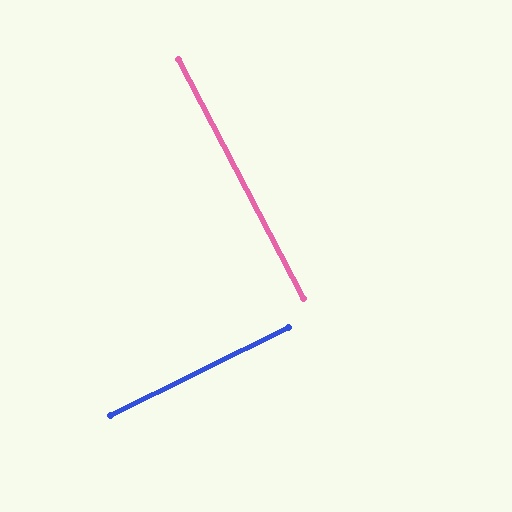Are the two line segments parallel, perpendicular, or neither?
Perpendicular — they meet at approximately 89°.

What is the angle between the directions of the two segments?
Approximately 89 degrees.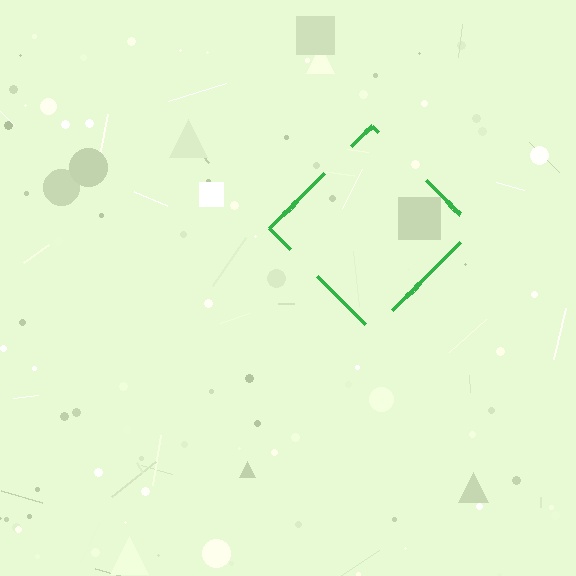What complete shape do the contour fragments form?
The contour fragments form a diamond.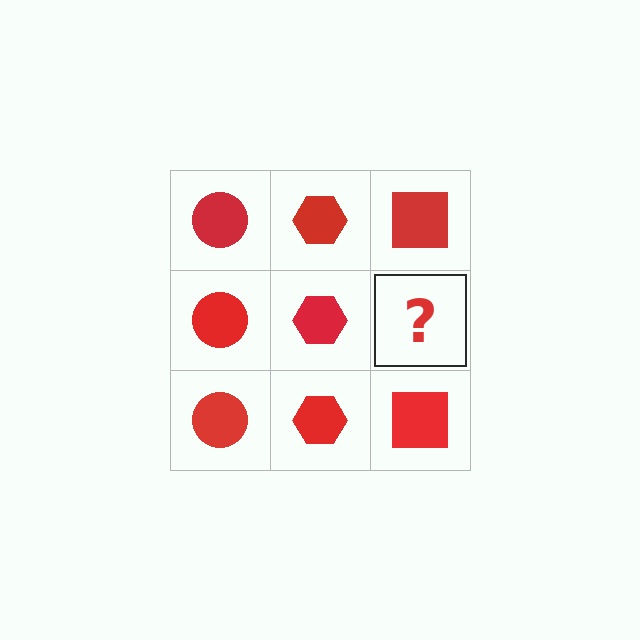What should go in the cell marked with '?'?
The missing cell should contain a red square.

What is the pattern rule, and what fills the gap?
The rule is that each column has a consistent shape. The gap should be filled with a red square.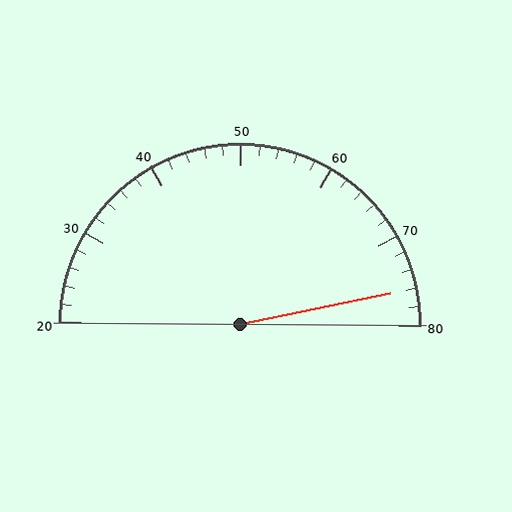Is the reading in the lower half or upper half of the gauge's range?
The reading is in the upper half of the range (20 to 80).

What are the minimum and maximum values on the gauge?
The gauge ranges from 20 to 80.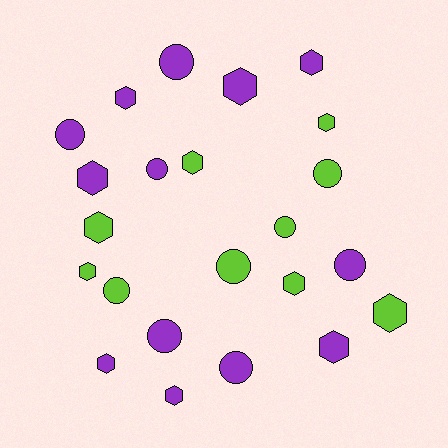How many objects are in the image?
There are 23 objects.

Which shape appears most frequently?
Hexagon, with 13 objects.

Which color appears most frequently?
Purple, with 13 objects.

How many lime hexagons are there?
There are 6 lime hexagons.